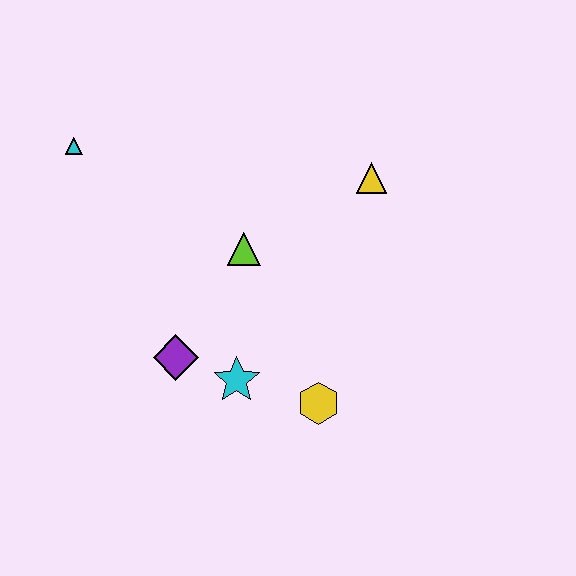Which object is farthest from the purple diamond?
The yellow triangle is farthest from the purple diamond.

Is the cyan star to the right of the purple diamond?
Yes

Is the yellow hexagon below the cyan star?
Yes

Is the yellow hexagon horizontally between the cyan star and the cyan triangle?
No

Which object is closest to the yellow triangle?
The lime triangle is closest to the yellow triangle.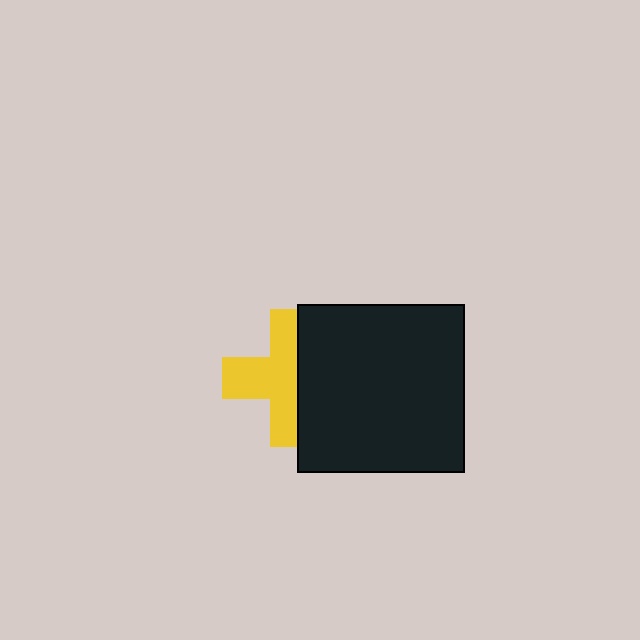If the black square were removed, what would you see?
You would see the complete yellow cross.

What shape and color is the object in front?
The object in front is a black square.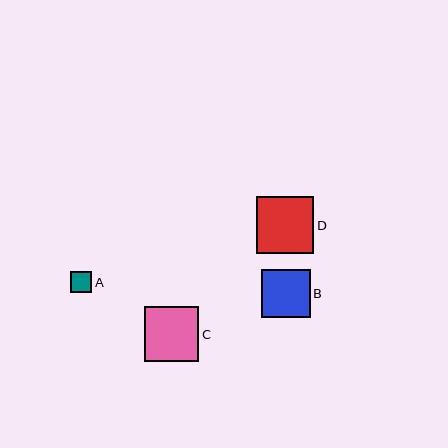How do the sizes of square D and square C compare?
Square D and square C are approximately the same size.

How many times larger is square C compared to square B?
Square C is approximately 1.1 times the size of square B.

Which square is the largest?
Square D is the largest with a size of approximately 57 pixels.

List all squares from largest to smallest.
From largest to smallest: D, C, B, A.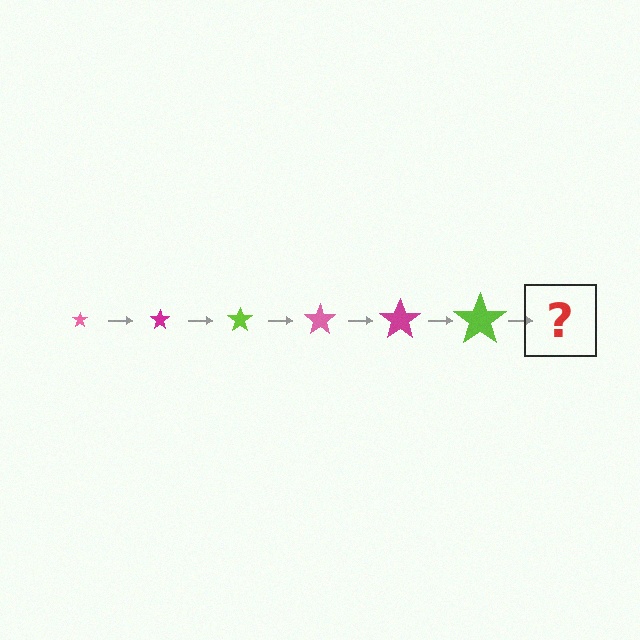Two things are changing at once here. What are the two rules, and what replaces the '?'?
The two rules are that the star grows larger each step and the color cycles through pink, magenta, and lime. The '?' should be a pink star, larger than the previous one.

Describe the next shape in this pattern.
It should be a pink star, larger than the previous one.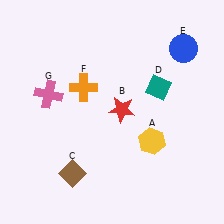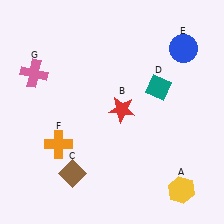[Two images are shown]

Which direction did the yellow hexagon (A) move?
The yellow hexagon (A) moved down.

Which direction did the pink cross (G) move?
The pink cross (G) moved up.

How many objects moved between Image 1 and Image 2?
3 objects moved between the two images.